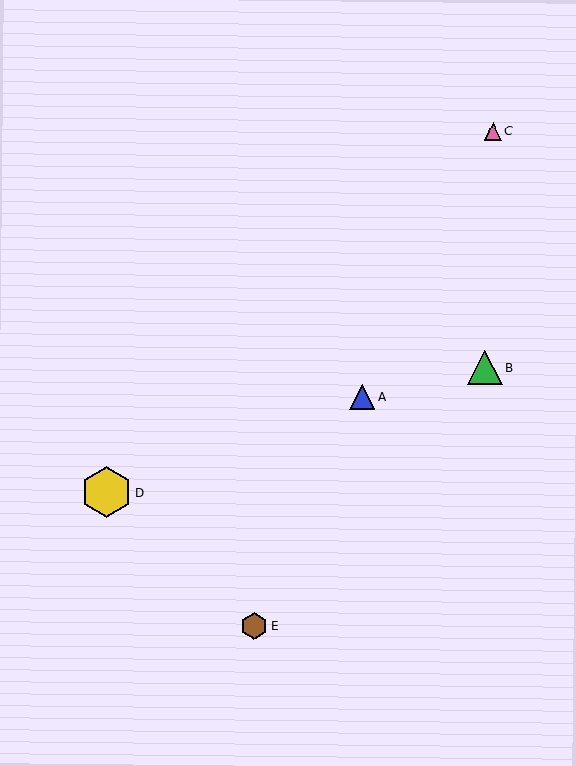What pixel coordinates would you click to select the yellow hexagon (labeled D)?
Click at (106, 492) to select the yellow hexagon D.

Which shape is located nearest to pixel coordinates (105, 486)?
The yellow hexagon (labeled D) at (106, 492) is nearest to that location.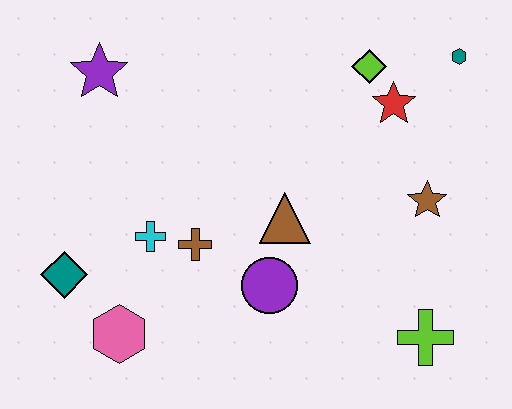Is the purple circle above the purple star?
No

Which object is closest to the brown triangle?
The purple circle is closest to the brown triangle.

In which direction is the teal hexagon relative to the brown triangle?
The teal hexagon is to the right of the brown triangle.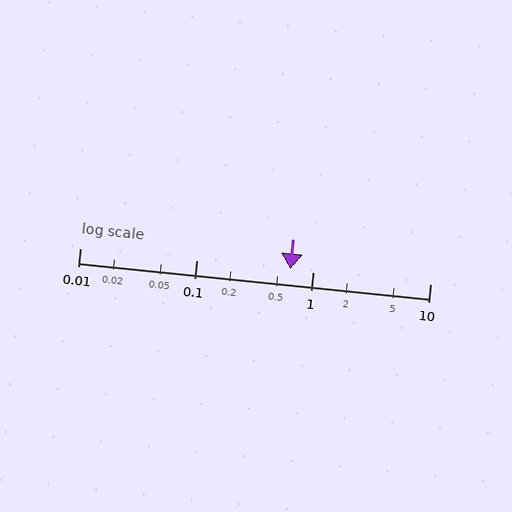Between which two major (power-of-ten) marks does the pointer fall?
The pointer is between 0.1 and 1.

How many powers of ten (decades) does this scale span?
The scale spans 3 decades, from 0.01 to 10.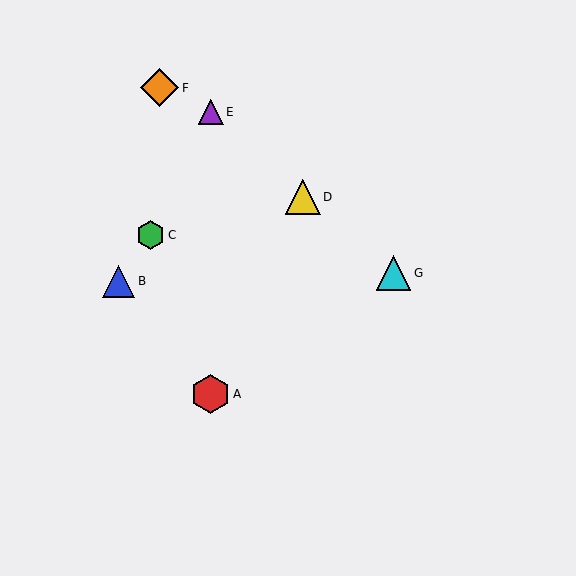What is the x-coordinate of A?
Object A is at x≈211.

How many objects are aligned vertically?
2 objects (A, E) are aligned vertically.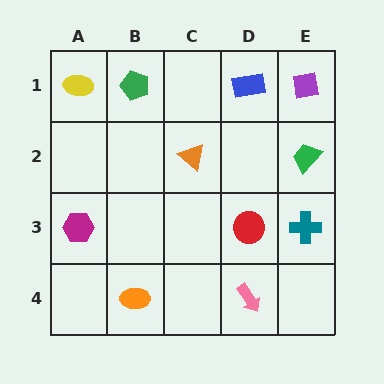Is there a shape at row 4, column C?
No, that cell is empty.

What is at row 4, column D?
A pink arrow.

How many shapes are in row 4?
2 shapes.